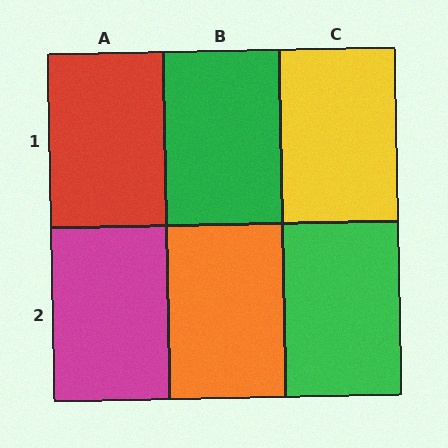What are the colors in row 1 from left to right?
Red, green, yellow.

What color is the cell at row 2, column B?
Orange.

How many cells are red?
1 cell is red.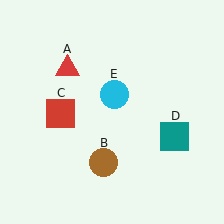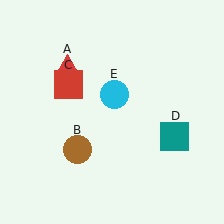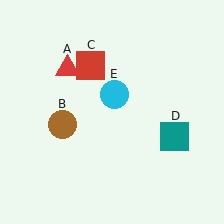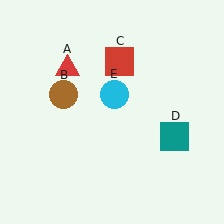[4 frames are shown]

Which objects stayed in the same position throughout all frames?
Red triangle (object A) and teal square (object D) and cyan circle (object E) remained stationary.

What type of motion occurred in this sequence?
The brown circle (object B), red square (object C) rotated clockwise around the center of the scene.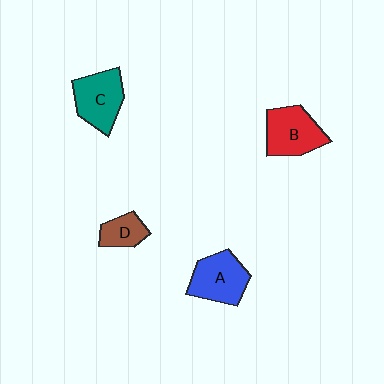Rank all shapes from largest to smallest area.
From largest to smallest: B (red), A (blue), C (teal), D (brown).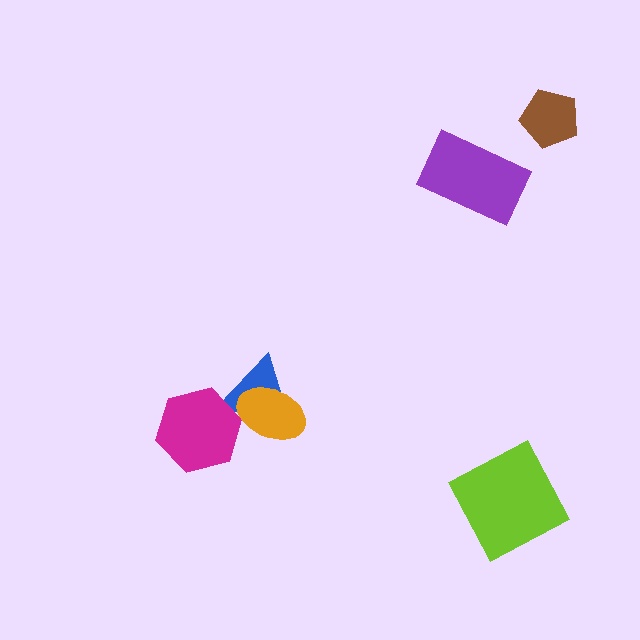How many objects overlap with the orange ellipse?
1 object overlaps with the orange ellipse.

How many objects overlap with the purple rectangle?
0 objects overlap with the purple rectangle.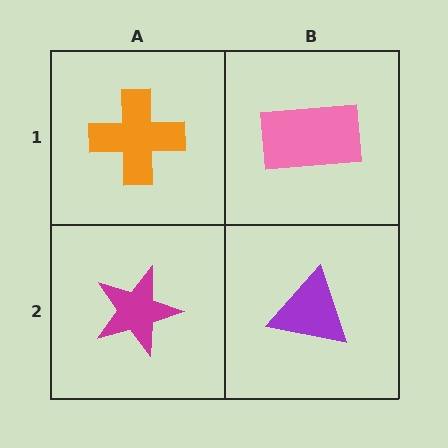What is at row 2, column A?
A magenta star.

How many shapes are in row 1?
2 shapes.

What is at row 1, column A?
An orange cross.